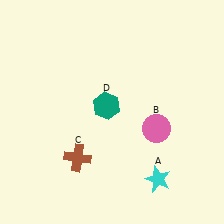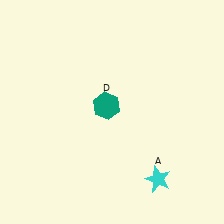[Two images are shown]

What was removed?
The brown cross (C), the pink circle (B) were removed in Image 2.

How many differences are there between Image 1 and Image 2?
There are 2 differences between the two images.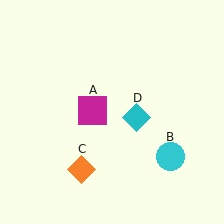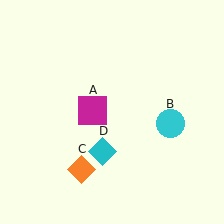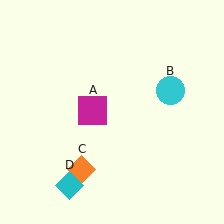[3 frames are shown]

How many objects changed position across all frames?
2 objects changed position: cyan circle (object B), cyan diamond (object D).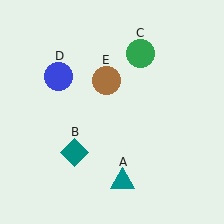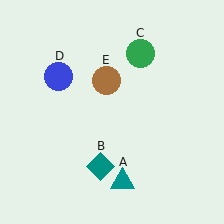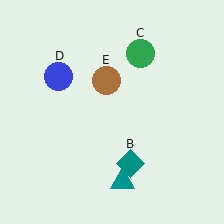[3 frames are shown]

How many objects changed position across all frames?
1 object changed position: teal diamond (object B).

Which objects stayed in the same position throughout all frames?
Teal triangle (object A) and green circle (object C) and blue circle (object D) and brown circle (object E) remained stationary.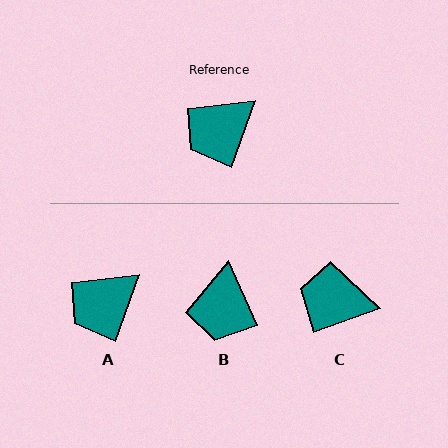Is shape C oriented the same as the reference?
No, it is off by about 51 degrees.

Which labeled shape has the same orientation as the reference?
A.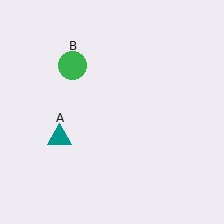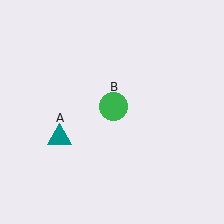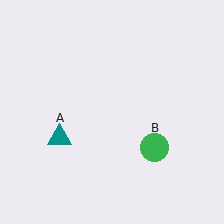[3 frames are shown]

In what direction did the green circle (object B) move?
The green circle (object B) moved down and to the right.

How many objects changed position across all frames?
1 object changed position: green circle (object B).